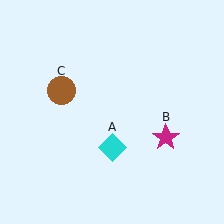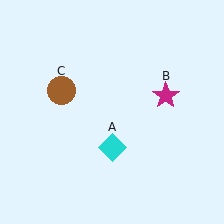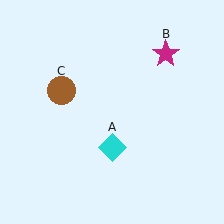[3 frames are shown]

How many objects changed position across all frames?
1 object changed position: magenta star (object B).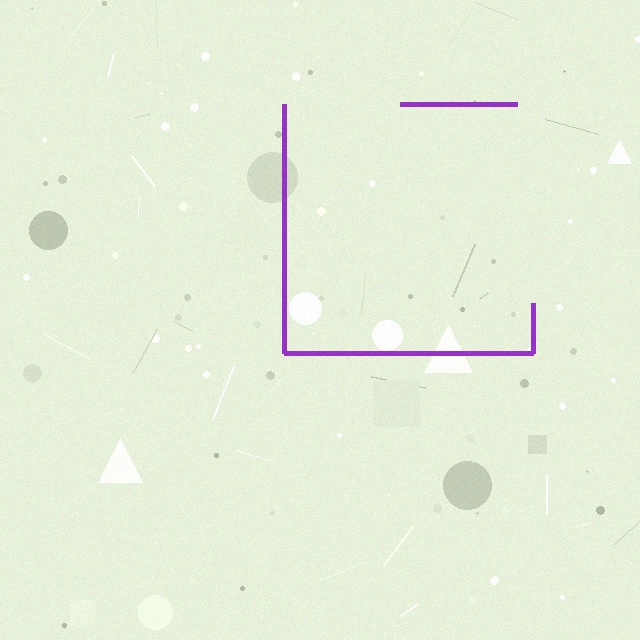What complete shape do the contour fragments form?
The contour fragments form a square.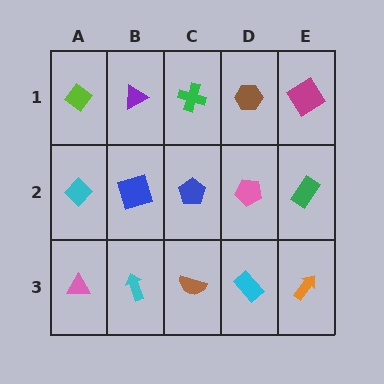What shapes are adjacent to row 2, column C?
A green cross (row 1, column C), a brown semicircle (row 3, column C), a blue square (row 2, column B), a pink pentagon (row 2, column D).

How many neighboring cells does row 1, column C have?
3.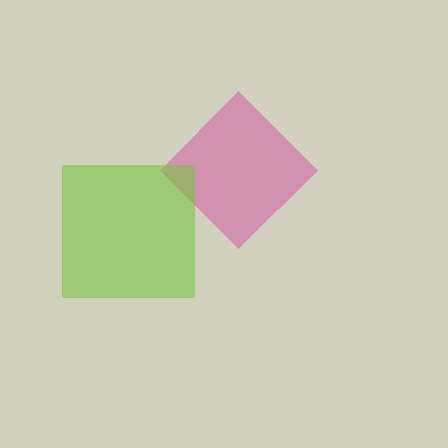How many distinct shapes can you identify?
There are 2 distinct shapes: a magenta diamond, a lime square.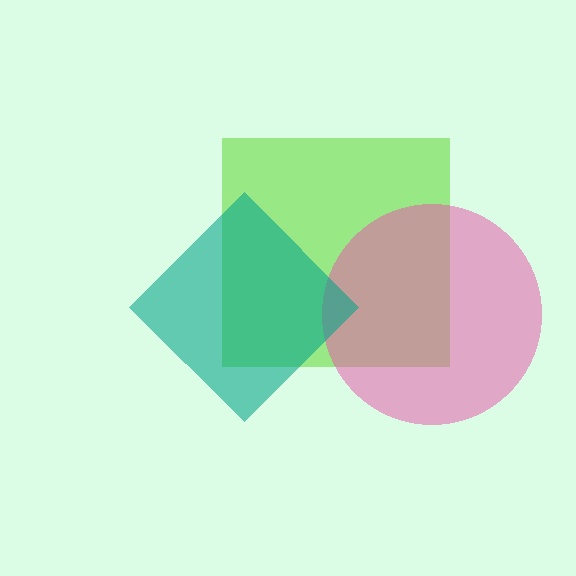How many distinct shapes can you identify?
There are 3 distinct shapes: a lime square, a pink circle, a teal diamond.